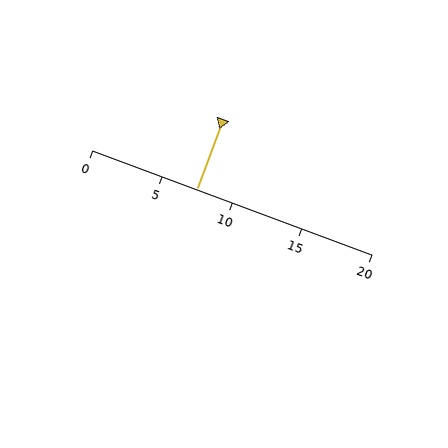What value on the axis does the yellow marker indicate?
The marker indicates approximately 7.5.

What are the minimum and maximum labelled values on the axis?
The axis runs from 0 to 20.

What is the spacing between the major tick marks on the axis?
The major ticks are spaced 5 apart.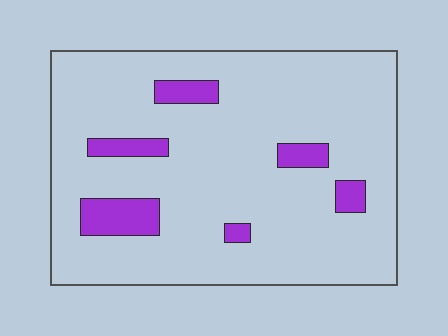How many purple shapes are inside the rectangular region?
6.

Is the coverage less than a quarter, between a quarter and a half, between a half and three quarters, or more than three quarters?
Less than a quarter.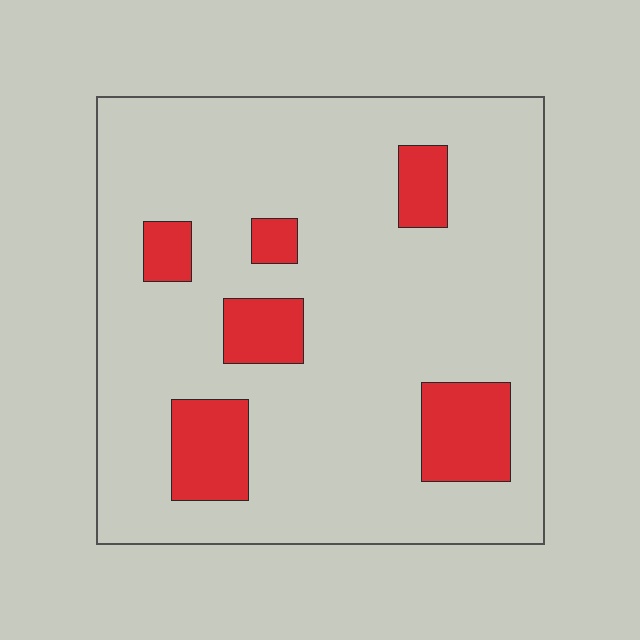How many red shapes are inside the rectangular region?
6.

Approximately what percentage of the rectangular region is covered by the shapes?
Approximately 15%.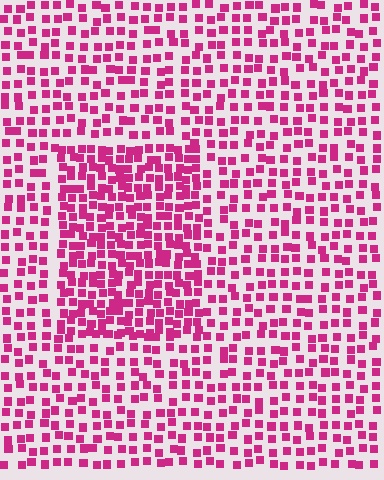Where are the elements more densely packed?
The elements are more densely packed inside the rectangle boundary.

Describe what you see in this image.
The image contains small magenta elements arranged at two different densities. A rectangle-shaped region is visible where the elements are more densely packed than the surrounding area.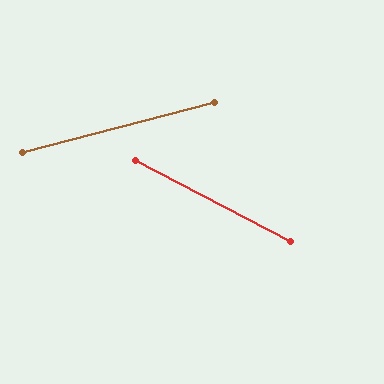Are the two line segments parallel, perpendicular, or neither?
Neither parallel nor perpendicular — they differ by about 42°.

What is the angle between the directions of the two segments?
Approximately 42 degrees.